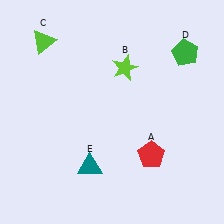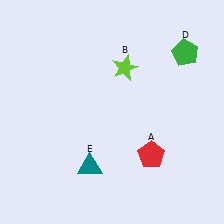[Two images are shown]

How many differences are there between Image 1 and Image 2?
There is 1 difference between the two images.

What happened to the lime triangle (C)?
The lime triangle (C) was removed in Image 2. It was in the top-left area of Image 1.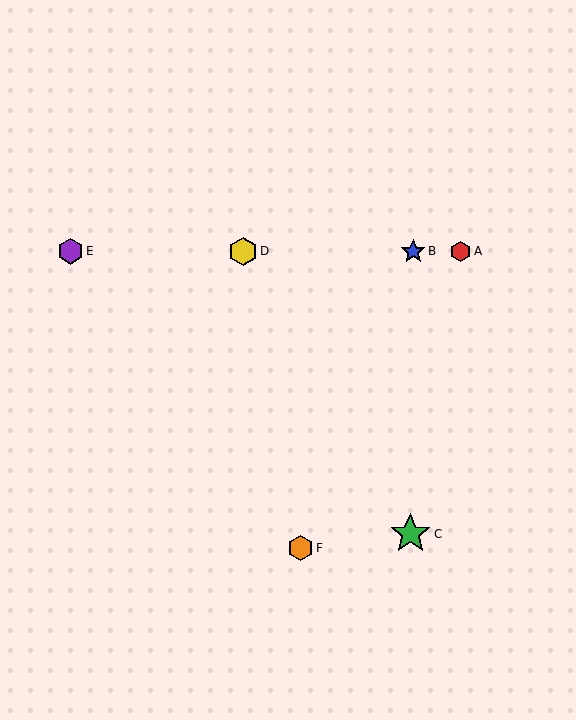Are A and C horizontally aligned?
No, A is at y≈251 and C is at y≈534.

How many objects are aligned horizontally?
4 objects (A, B, D, E) are aligned horizontally.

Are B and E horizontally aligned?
Yes, both are at y≈251.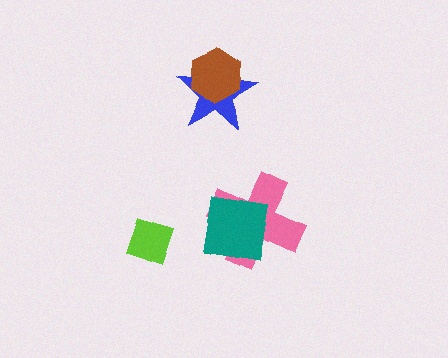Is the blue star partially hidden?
Yes, it is partially covered by another shape.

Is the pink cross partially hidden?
Yes, it is partially covered by another shape.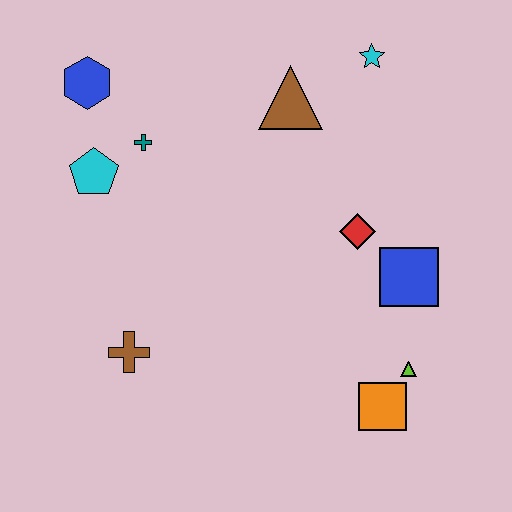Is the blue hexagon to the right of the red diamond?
No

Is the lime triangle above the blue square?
No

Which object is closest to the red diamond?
The blue square is closest to the red diamond.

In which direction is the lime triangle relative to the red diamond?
The lime triangle is below the red diamond.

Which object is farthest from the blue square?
The blue hexagon is farthest from the blue square.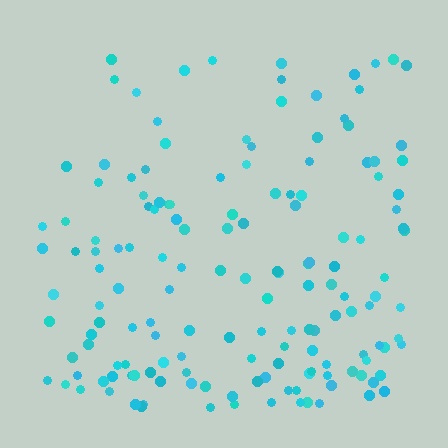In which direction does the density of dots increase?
From top to bottom, with the bottom side densest.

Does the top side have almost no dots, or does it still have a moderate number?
Still a moderate number, just noticeably fewer than the bottom.